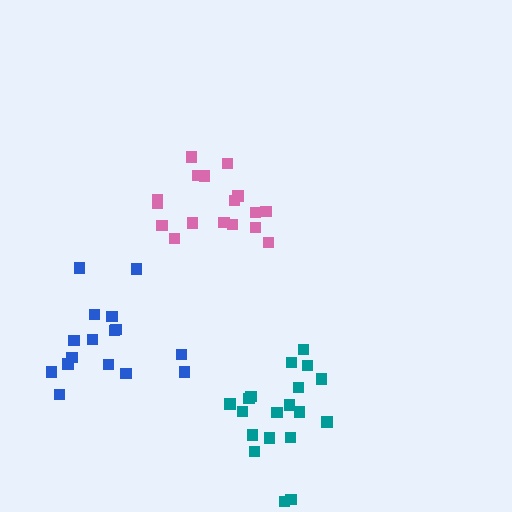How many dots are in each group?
Group 1: 19 dots, Group 2: 16 dots, Group 3: 17 dots (52 total).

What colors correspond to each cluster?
The clusters are colored: teal, blue, pink.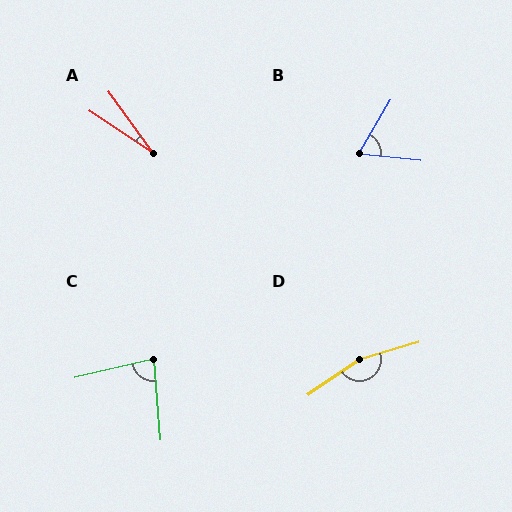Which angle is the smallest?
A, at approximately 20 degrees.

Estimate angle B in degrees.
Approximately 65 degrees.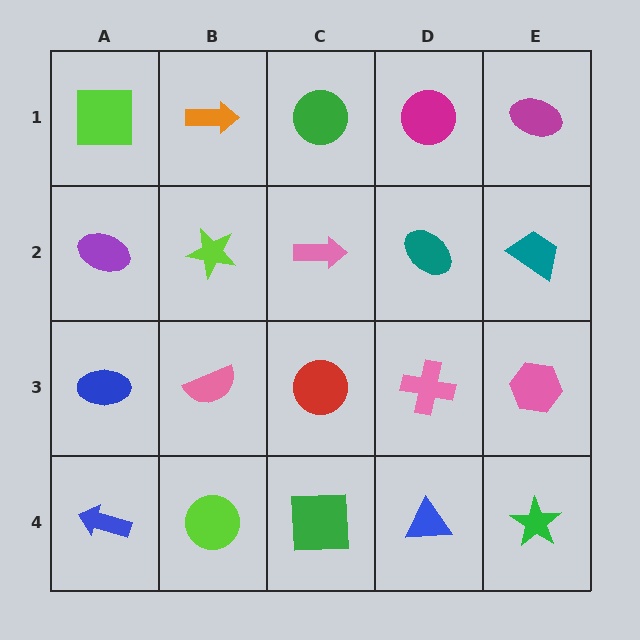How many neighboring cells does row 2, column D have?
4.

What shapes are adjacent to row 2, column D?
A magenta circle (row 1, column D), a pink cross (row 3, column D), a pink arrow (row 2, column C), a teal trapezoid (row 2, column E).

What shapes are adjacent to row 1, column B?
A lime star (row 2, column B), a lime square (row 1, column A), a green circle (row 1, column C).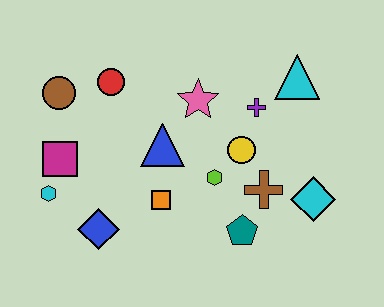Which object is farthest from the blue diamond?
The cyan triangle is farthest from the blue diamond.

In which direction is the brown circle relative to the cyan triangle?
The brown circle is to the left of the cyan triangle.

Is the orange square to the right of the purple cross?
No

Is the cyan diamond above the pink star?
No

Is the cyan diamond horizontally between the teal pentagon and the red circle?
No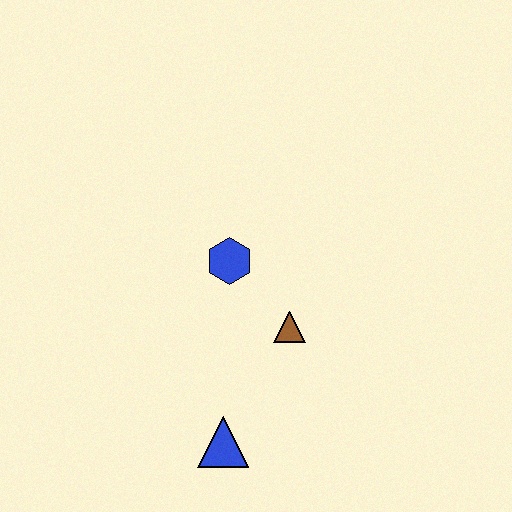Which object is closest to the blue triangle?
The brown triangle is closest to the blue triangle.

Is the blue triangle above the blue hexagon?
No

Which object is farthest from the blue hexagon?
The blue triangle is farthest from the blue hexagon.